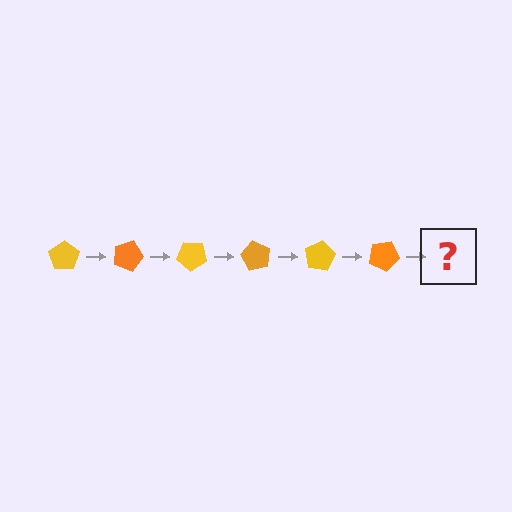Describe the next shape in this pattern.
It should be a yellow pentagon, rotated 120 degrees from the start.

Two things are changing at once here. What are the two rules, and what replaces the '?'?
The two rules are that it rotates 20 degrees each step and the color cycles through yellow and orange. The '?' should be a yellow pentagon, rotated 120 degrees from the start.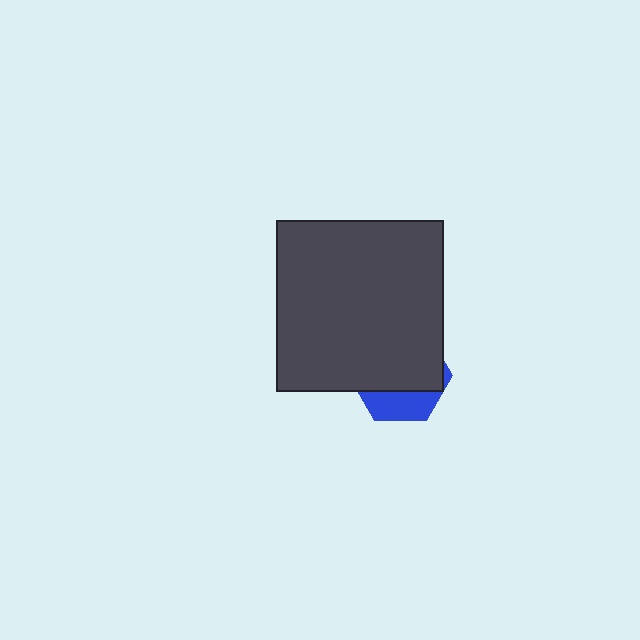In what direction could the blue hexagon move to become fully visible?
The blue hexagon could move down. That would shift it out from behind the dark gray rectangle entirely.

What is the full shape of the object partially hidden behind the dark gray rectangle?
The partially hidden object is a blue hexagon.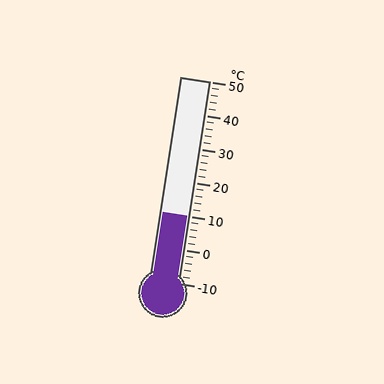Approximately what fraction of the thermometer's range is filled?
The thermometer is filled to approximately 35% of its range.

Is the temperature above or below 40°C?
The temperature is below 40°C.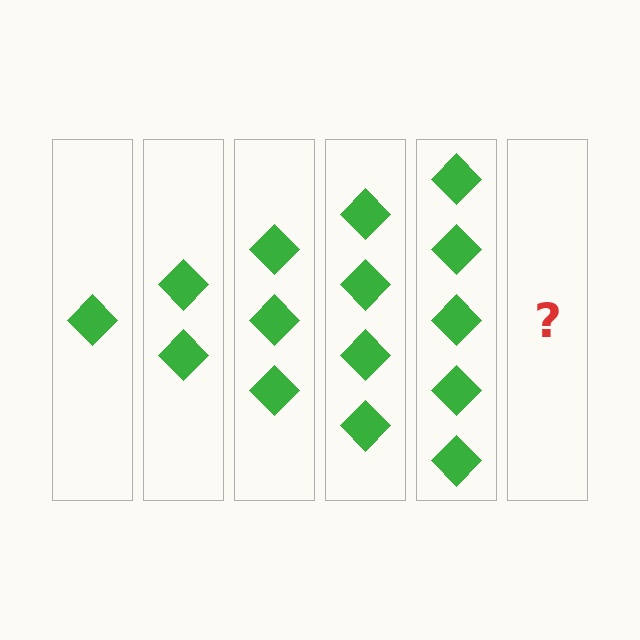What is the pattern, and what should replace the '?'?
The pattern is that each step adds one more diamond. The '?' should be 6 diamonds.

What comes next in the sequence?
The next element should be 6 diamonds.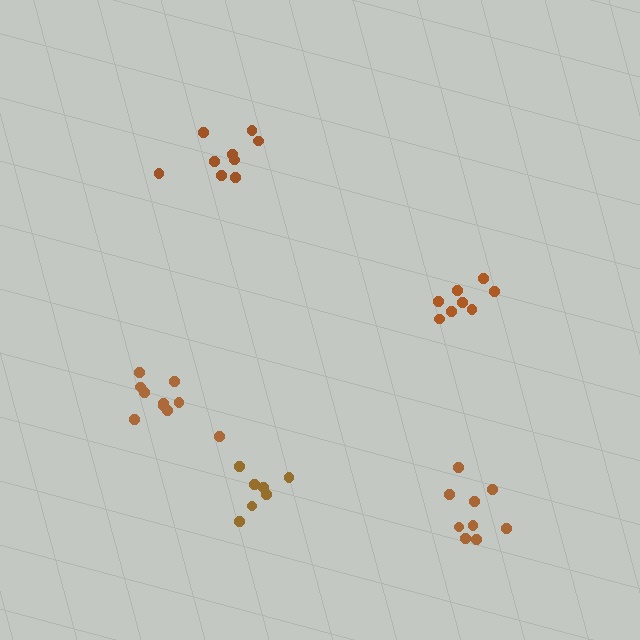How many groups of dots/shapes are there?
There are 5 groups.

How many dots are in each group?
Group 1: 8 dots, Group 2: 10 dots, Group 3: 7 dots, Group 4: 9 dots, Group 5: 9 dots (43 total).